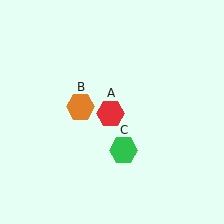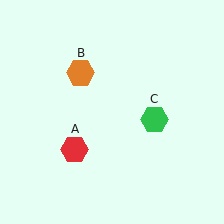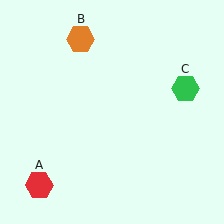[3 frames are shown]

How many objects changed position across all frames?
3 objects changed position: red hexagon (object A), orange hexagon (object B), green hexagon (object C).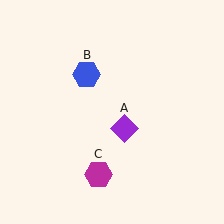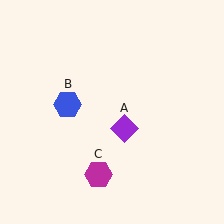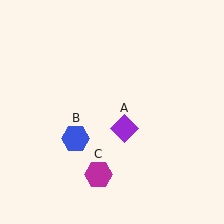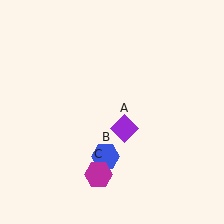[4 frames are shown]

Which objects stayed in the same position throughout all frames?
Purple diamond (object A) and magenta hexagon (object C) remained stationary.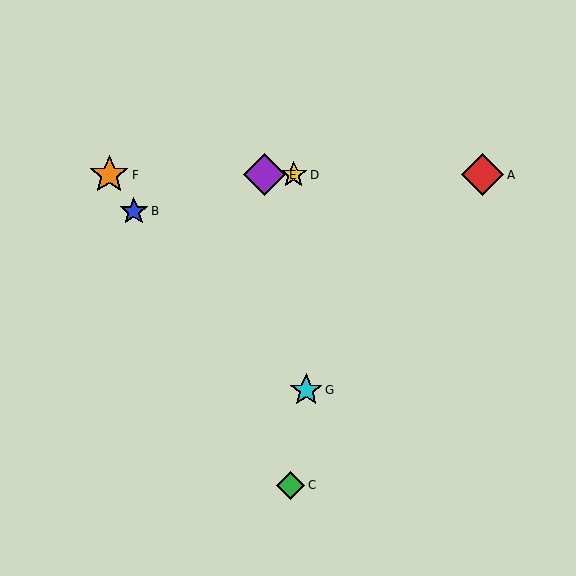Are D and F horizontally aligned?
Yes, both are at y≈175.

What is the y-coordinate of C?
Object C is at y≈485.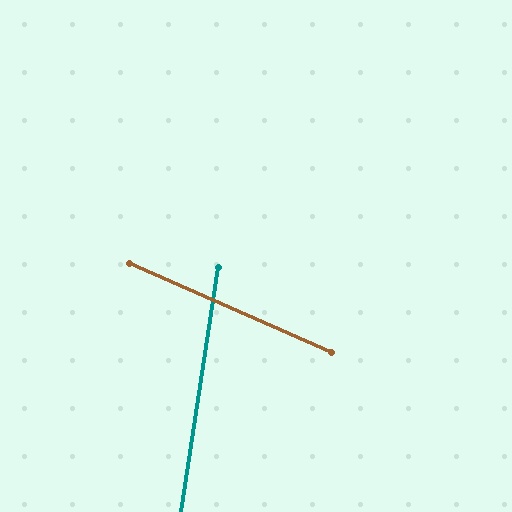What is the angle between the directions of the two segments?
Approximately 75 degrees.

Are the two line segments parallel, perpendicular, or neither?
Neither parallel nor perpendicular — they differ by about 75°.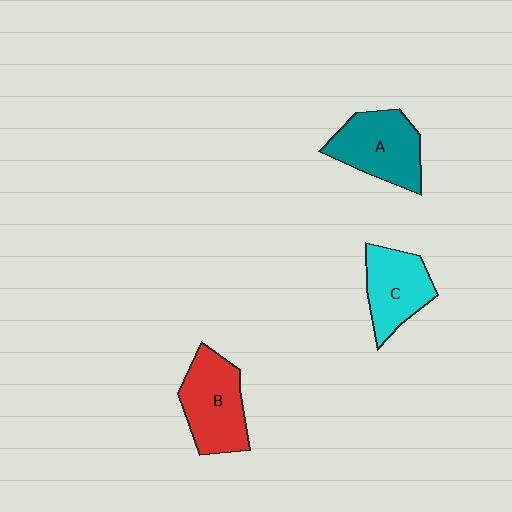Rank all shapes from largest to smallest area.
From largest to smallest: B (red), A (teal), C (cyan).